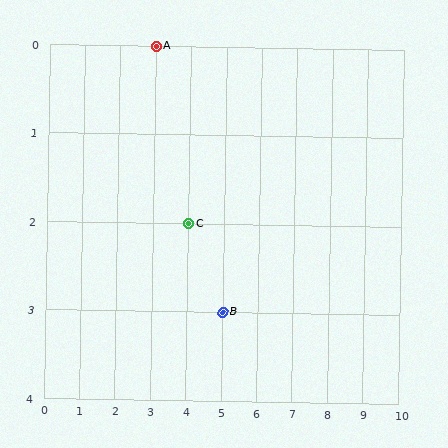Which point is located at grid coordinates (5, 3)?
Point B is at (5, 3).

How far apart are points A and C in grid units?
Points A and C are 1 column and 2 rows apart (about 2.2 grid units diagonally).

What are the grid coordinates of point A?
Point A is at grid coordinates (3, 0).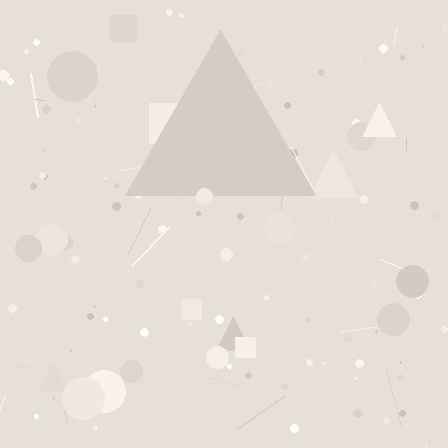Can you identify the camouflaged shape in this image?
The camouflaged shape is a triangle.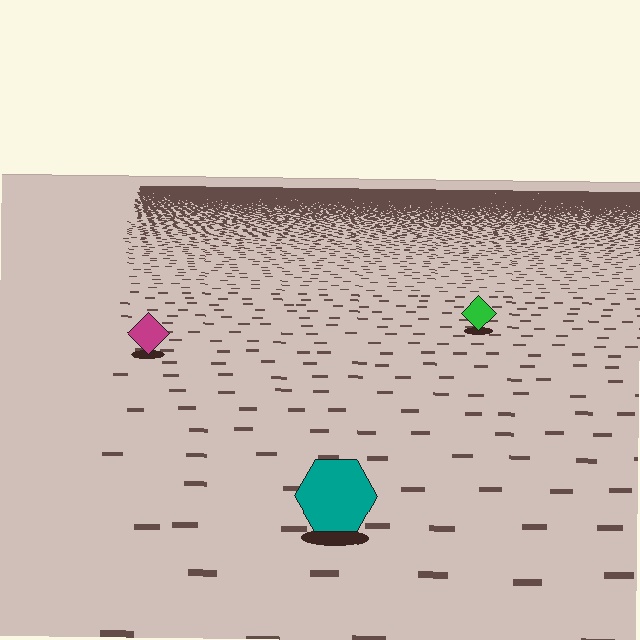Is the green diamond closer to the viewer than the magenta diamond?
No. The magenta diamond is closer — you can tell from the texture gradient: the ground texture is coarser near it.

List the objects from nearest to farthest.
From nearest to farthest: the teal hexagon, the magenta diamond, the green diamond.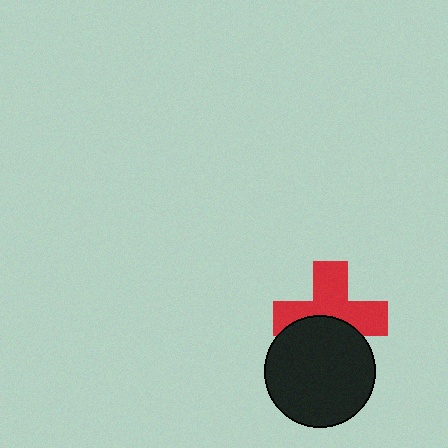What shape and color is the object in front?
The object in front is a black circle.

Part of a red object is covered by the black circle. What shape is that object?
It is a cross.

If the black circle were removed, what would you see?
You would see the complete red cross.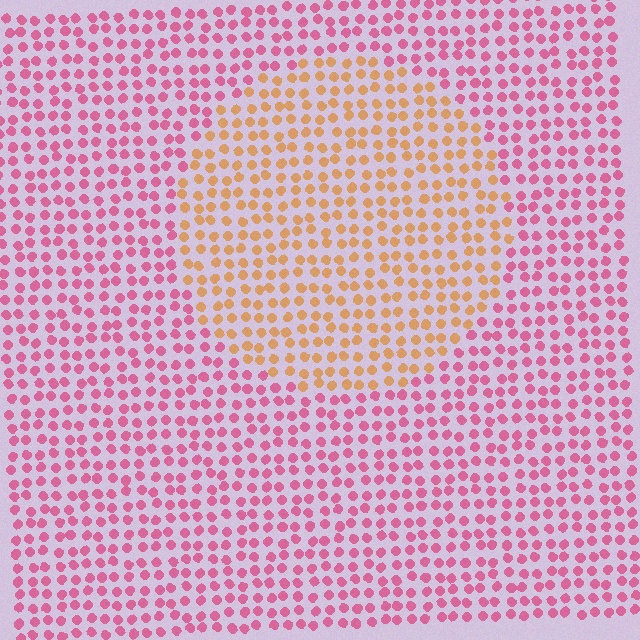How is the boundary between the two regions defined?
The boundary is defined purely by a slight shift in hue (about 56 degrees). Spacing, size, and orientation are identical on both sides.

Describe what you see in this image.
The image is filled with small pink elements in a uniform arrangement. A circle-shaped region is visible where the elements are tinted to a slightly different hue, forming a subtle color boundary.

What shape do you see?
I see a circle.